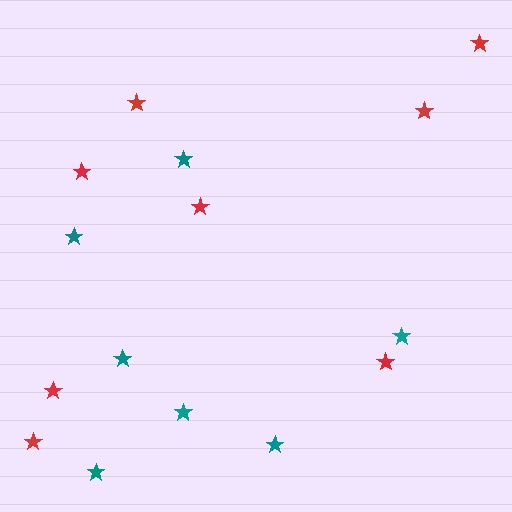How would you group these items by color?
There are 2 groups: one group of teal stars (7) and one group of red stars (8).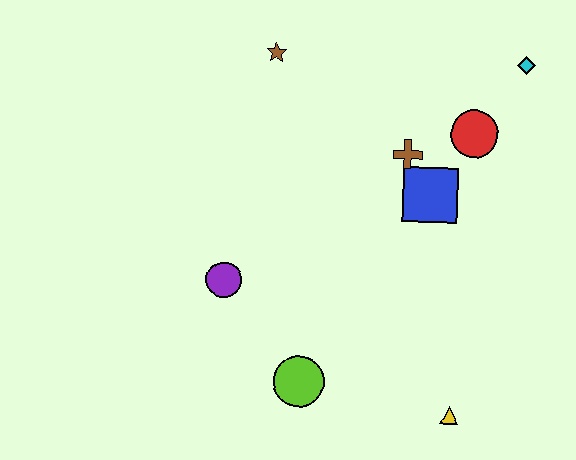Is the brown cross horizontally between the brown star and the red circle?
Yes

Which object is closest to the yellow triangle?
The lime circle is closest to the yellow triangle.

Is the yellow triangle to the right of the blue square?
Yes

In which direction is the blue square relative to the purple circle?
The blue square is to the right of the purple circle.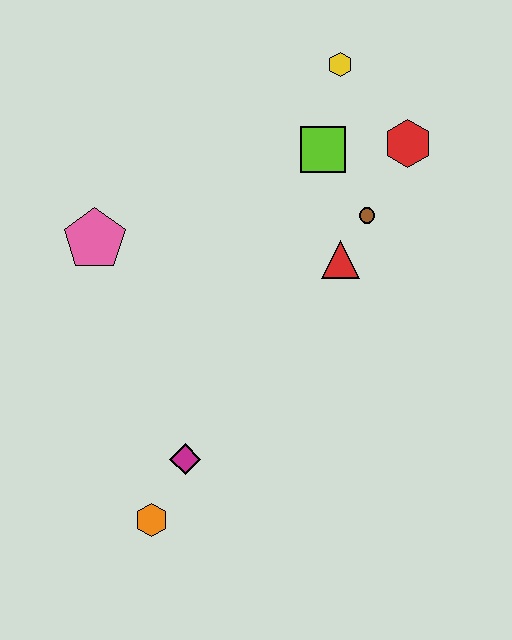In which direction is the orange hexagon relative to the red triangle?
The orange hexagon is below the red triangle.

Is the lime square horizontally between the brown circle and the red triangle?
No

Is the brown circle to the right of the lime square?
Yes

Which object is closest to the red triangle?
The brown circle is closest to the red triangle.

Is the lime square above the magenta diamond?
Yes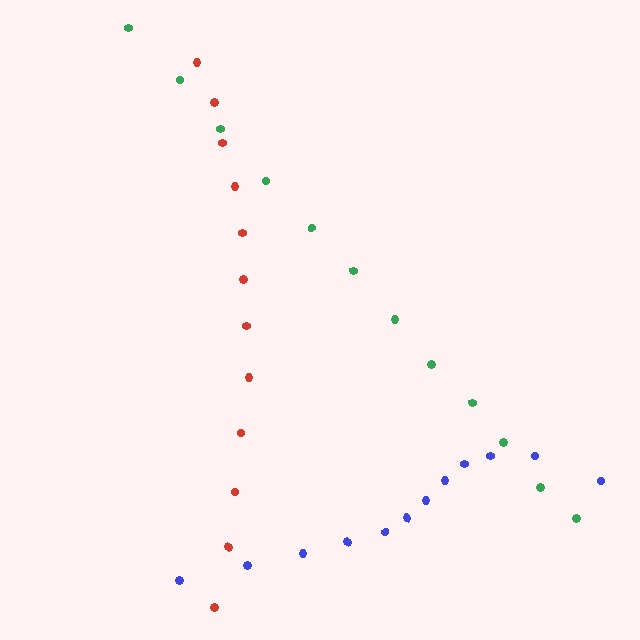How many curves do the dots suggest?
There are 3 distinct paths.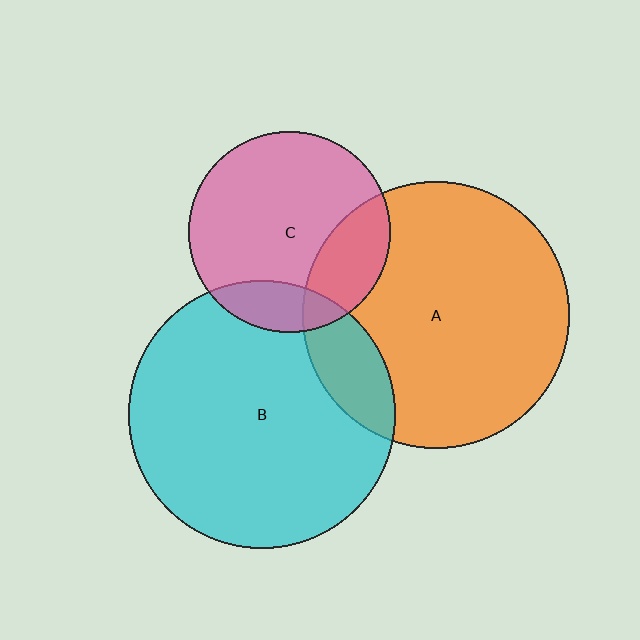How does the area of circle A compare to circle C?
Approximately 1.8 times.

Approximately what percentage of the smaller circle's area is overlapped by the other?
Approximately 15%.